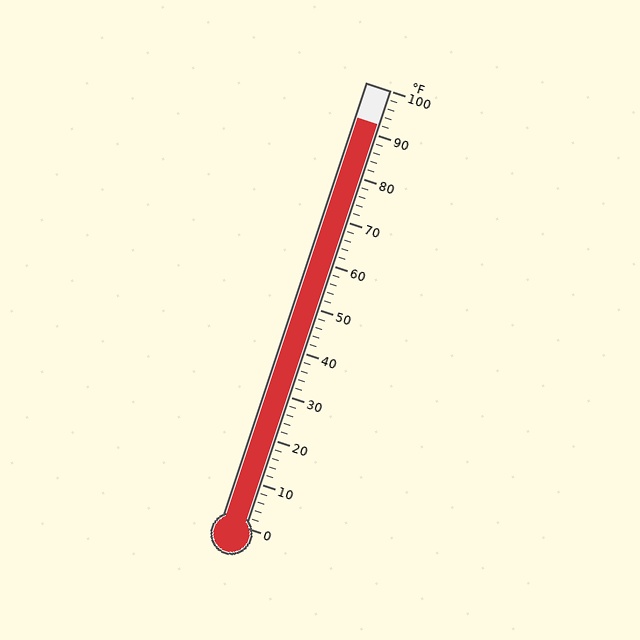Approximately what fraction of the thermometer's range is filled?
The thermometer is filled to approximately 90% of its range.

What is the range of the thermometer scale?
The thermometer scale ranges from 0°F to 100°F.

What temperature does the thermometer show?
The thermometer shows approximately 92°F.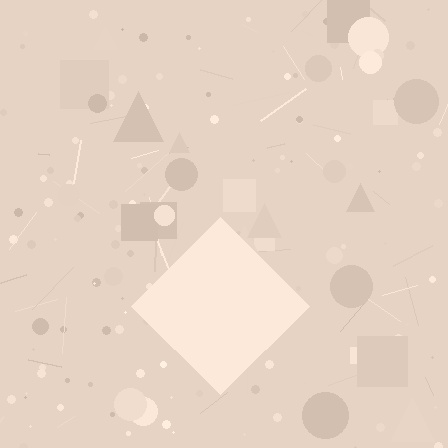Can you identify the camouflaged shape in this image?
The camouflaged shape is a diamond.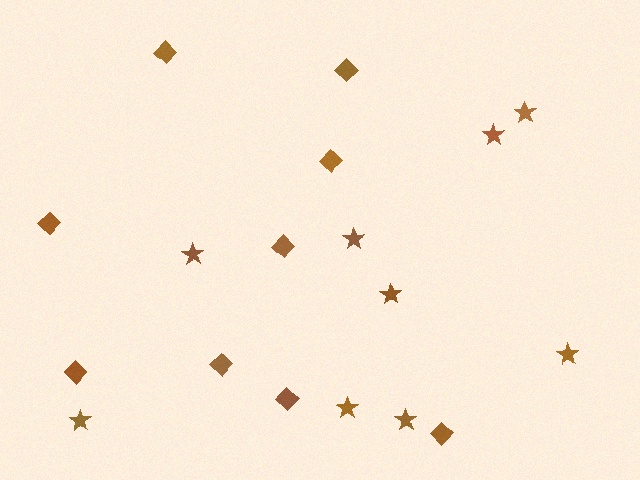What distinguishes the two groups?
There are 2 groups: one group of diamonds (9) and one group of stars (9).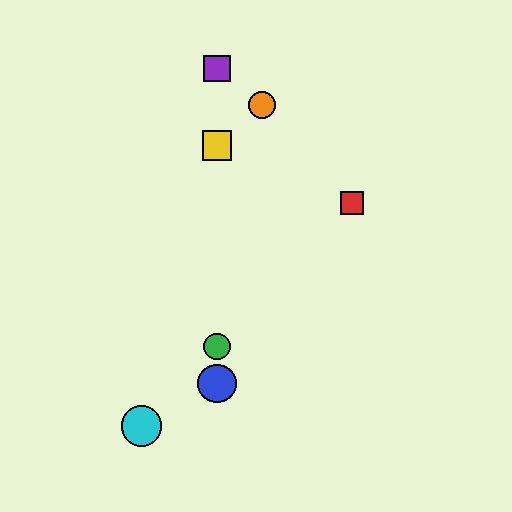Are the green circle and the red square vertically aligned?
No, the green circle is at x≈217 and the red square is at x≈352.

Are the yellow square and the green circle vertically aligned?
Yes, both are at x≈217.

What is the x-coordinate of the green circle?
The green circle is at x≈217.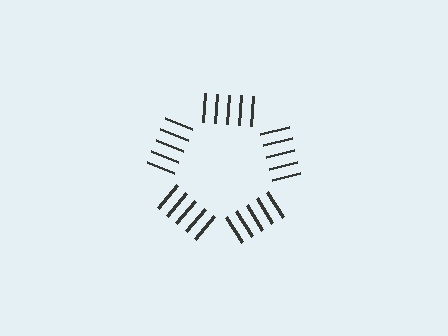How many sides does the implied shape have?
5 sides — the line-ends trace a pentagon.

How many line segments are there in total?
25 — 5 along each of the 5 edges.